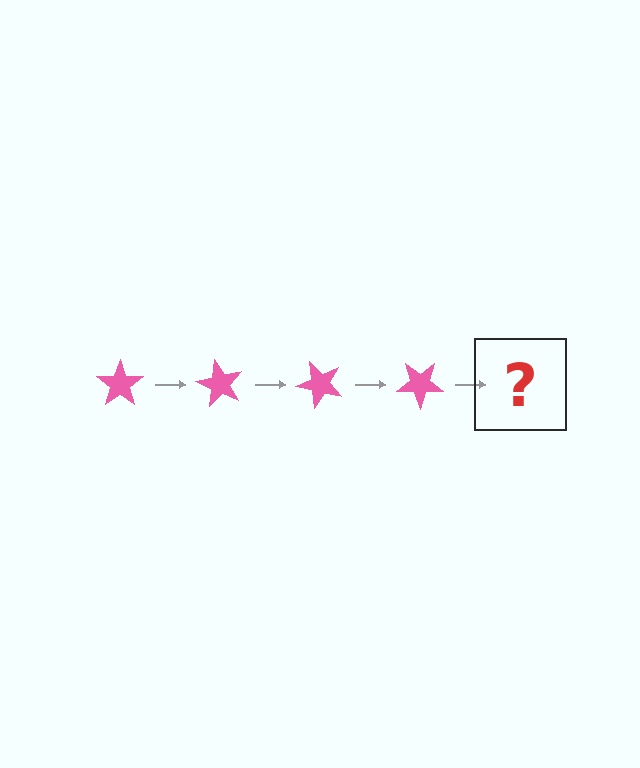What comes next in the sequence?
The next element should be a pink star rotated 240 degrees.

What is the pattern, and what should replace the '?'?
The pattern is that the star rotates 60 degrees each step. The '?' should be a pink star rotated 240 degrees.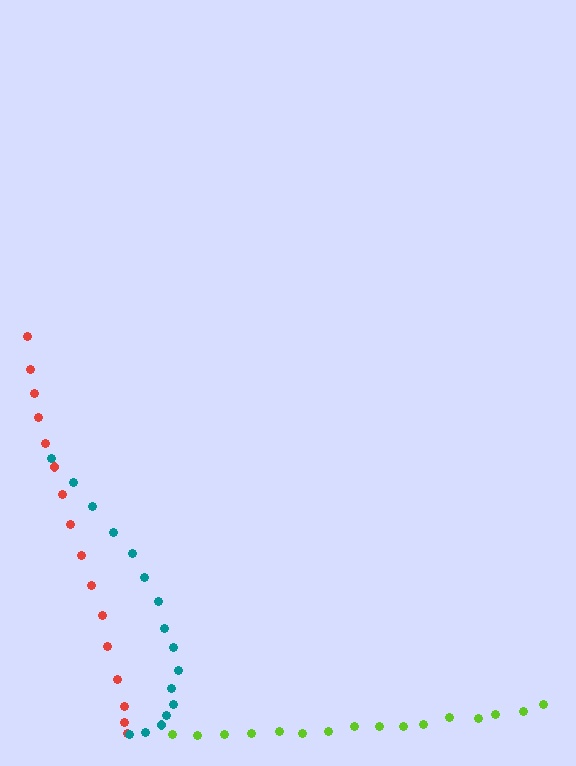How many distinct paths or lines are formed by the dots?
There are 3 distinct paths.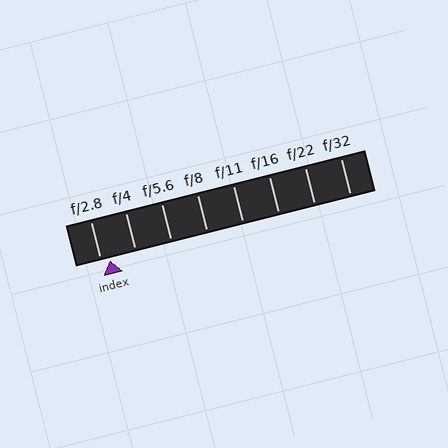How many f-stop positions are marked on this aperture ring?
There are 8 f-stop positions marked.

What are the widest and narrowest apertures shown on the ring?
The widest aperture shown is f/2.8 and the narrowest is f/32.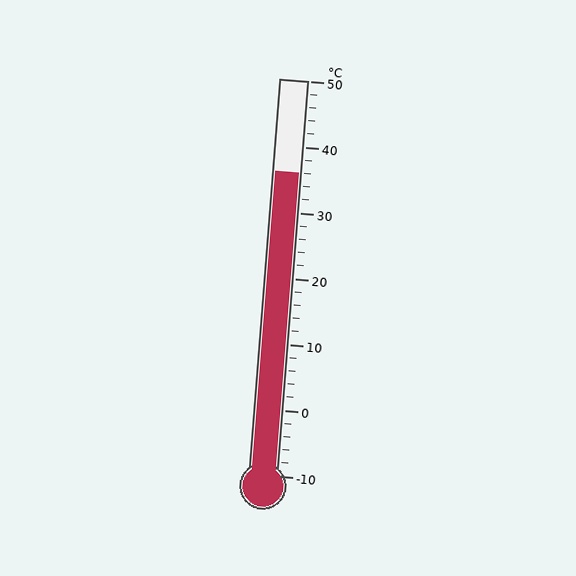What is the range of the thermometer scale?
The thermometer scale ranges from -10°C to 50°C.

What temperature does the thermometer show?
The thermometer shows approximately 36°C.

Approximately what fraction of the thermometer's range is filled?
The thermometer is filled to approximately 75% of its range.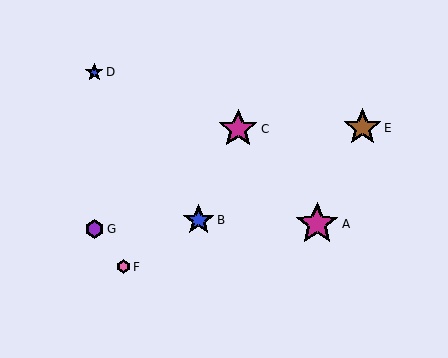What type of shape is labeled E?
Shape E is a brown star.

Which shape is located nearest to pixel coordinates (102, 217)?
The purple hexagon (labeled G) at (94, 229) is nearest to that location.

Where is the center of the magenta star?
The center of the magenta star is at (317, 224).